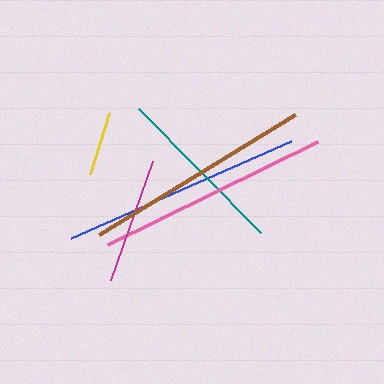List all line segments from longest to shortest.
From longest to shortest: blue, pink, brown, teal, magenta, yellow.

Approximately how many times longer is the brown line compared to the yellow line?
The brown line is approximately 3.6 times the length of the yellow line.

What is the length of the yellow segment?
The yellow segment is approximately 64 pixels long.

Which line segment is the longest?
The blue line is the longest at approximately 241 pixels.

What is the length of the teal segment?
The teal segment is approximately 173 pixels long.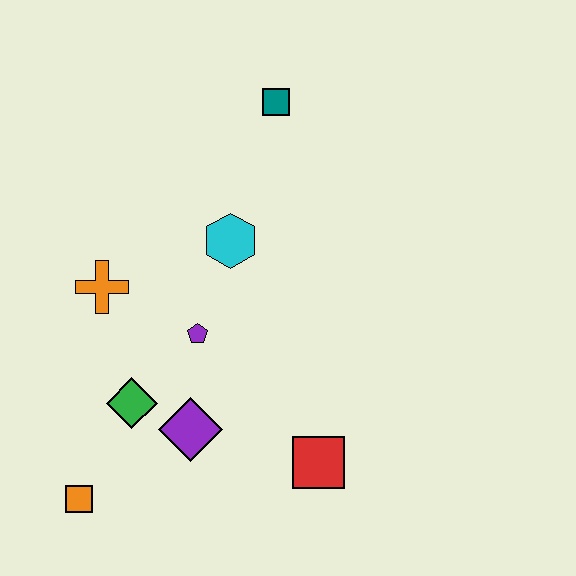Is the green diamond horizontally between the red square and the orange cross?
Yes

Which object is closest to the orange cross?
The purple pentagon is closest to the orange cross.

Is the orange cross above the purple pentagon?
Yes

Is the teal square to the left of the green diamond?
No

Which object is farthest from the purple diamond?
The teal square is farthest from the purple diamond.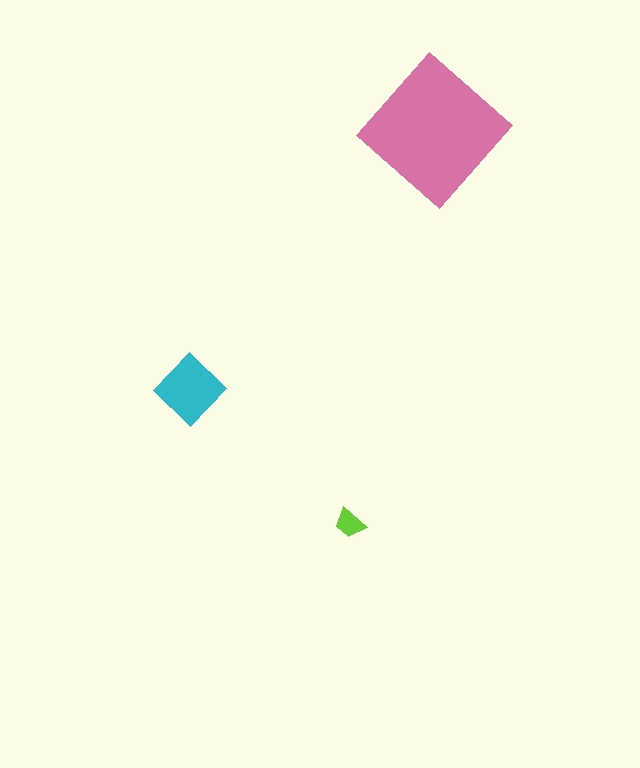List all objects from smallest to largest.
The lime trapezoid, the cyan diamond, the pink diamond.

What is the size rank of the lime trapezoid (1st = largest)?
3rd.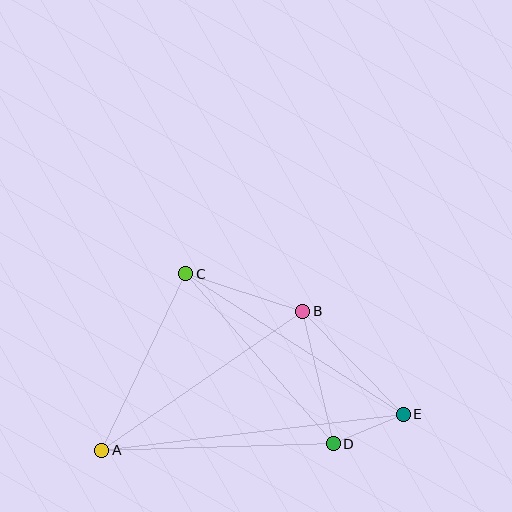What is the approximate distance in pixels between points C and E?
The distance between C and E is approximately 259 pixels.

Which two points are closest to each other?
Points D and E are closest to each other.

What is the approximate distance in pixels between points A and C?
The distance between A and C is approximately 195 pixels.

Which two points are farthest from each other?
Points A and E are farthest from each other.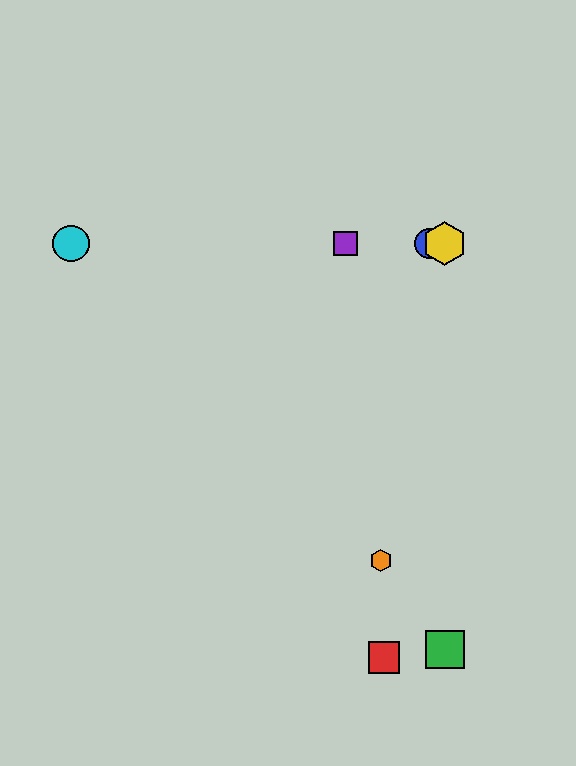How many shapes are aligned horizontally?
4 shapes (the blue circle, the yellow hexagon, the purple square, the cyan circle) are aligned horizontally.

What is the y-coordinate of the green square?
The green square is at y≈649.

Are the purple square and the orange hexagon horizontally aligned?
No, the purple square is at y≈244 and the orange hexagon is at y≈560.